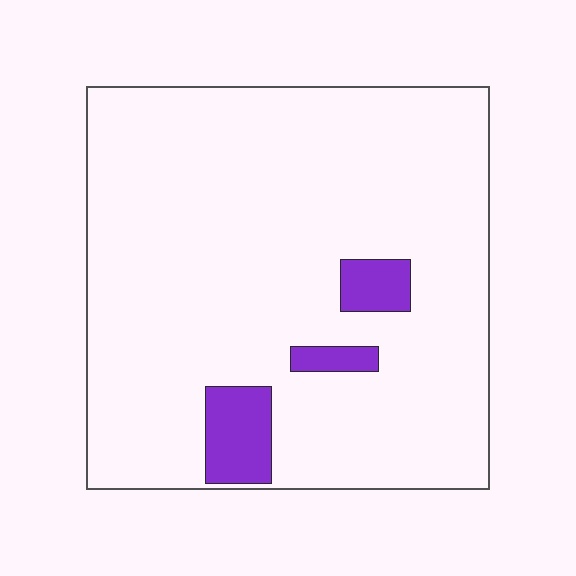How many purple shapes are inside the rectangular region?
3.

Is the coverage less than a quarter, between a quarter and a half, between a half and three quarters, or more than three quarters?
Less than a quarter.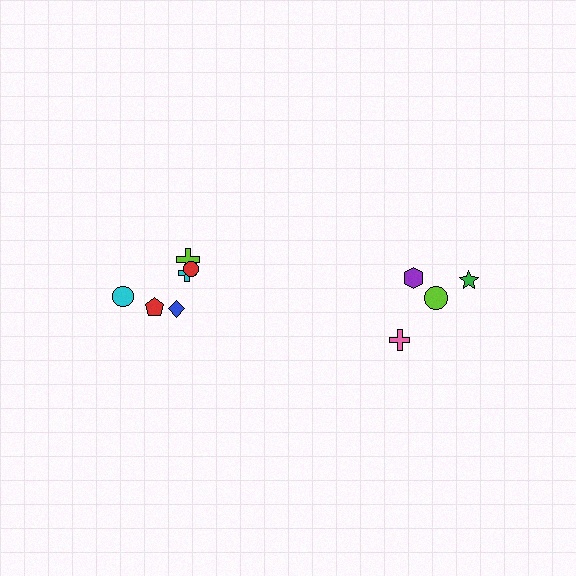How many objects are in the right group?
There are 4 objects.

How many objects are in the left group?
There are 6 objects.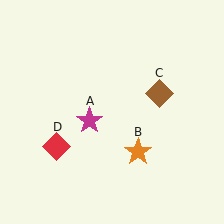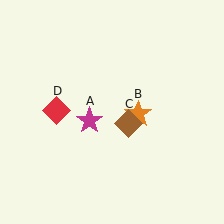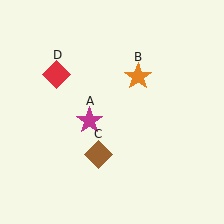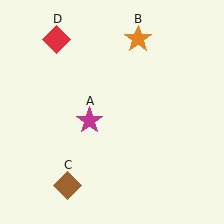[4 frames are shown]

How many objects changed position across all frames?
3 objects changed position: orange star (object B), brown diamond (object C), red diamond (object D).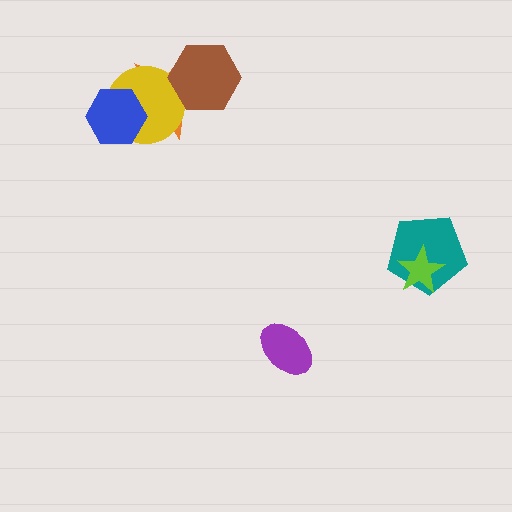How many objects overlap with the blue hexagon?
2 objects overlap with the blue hexagon.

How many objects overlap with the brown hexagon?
2 objects overlap with the brown hexagon.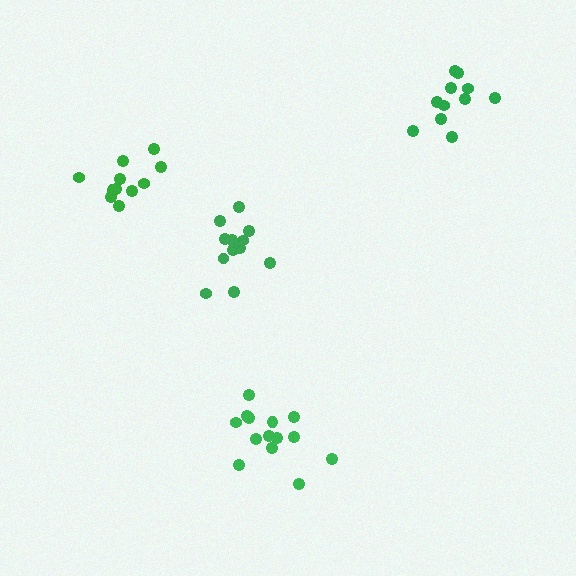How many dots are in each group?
Group 1: 13 dots, Group 2: 11 dots, Group 3: 14 dots, Group 4: 11 dots (49 total).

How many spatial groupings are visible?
There are 4 spatial groupings.